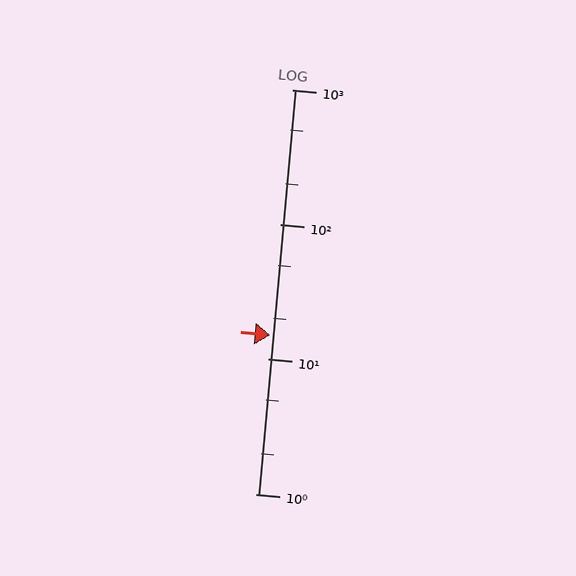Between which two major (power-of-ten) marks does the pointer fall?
The pointer is between 10 and 100.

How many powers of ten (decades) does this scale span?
The scale spans 3 decades, from 1 to 1000.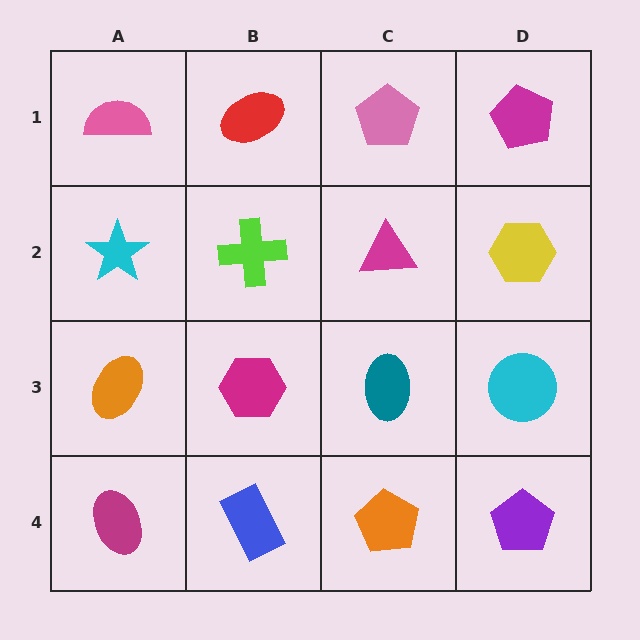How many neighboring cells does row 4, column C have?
3.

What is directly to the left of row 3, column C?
A magenta hexagon.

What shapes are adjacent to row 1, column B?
A lime cross (row 2, column B), a pink semicircle (row 1, column A), a pink pentagon (row 1, column C).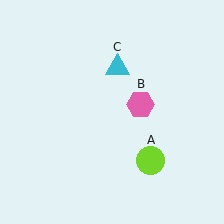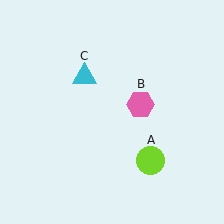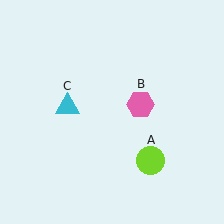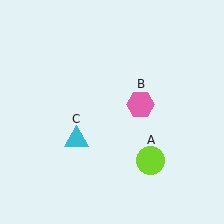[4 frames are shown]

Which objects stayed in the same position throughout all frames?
Lime circle (object A) and pink hexagon (object B) remained stationary.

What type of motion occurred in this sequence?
The cyan triangle (object C) rotated counterclockwise around the center of the scene.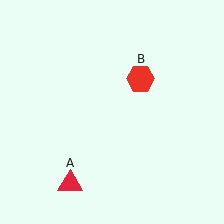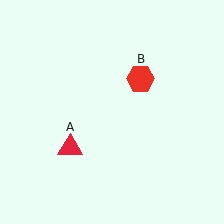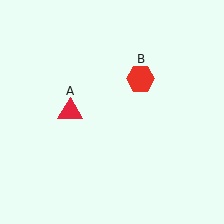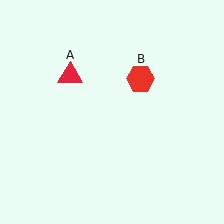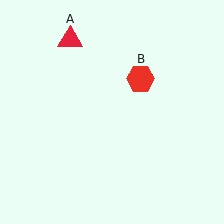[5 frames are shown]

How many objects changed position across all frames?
1 object changed position: red triangle (object A).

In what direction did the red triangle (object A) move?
The red triangle (object A) moved up.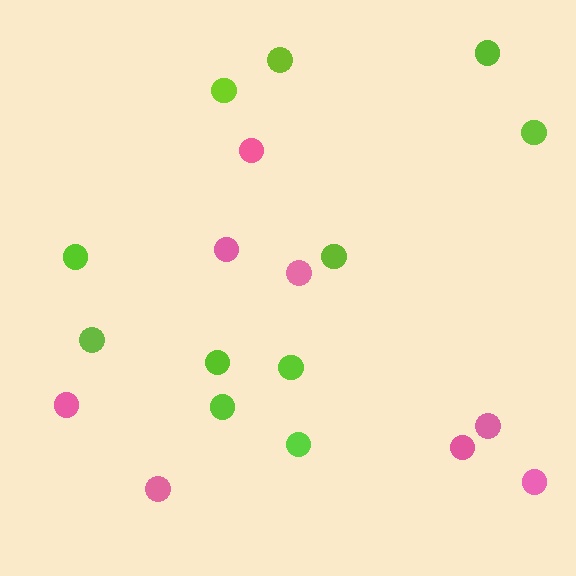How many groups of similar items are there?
There are 2 groups: one group of pink circles (8) and one group of lime circles (11).